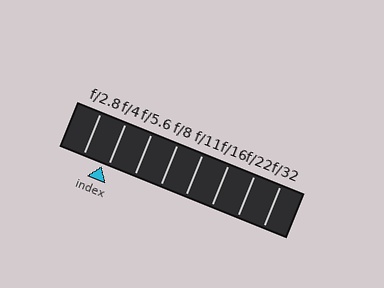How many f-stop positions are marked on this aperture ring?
There are 8 f-stop positions marked.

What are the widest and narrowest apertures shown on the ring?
The widest aperture shown is f/2.8 and the narrowest is f/32.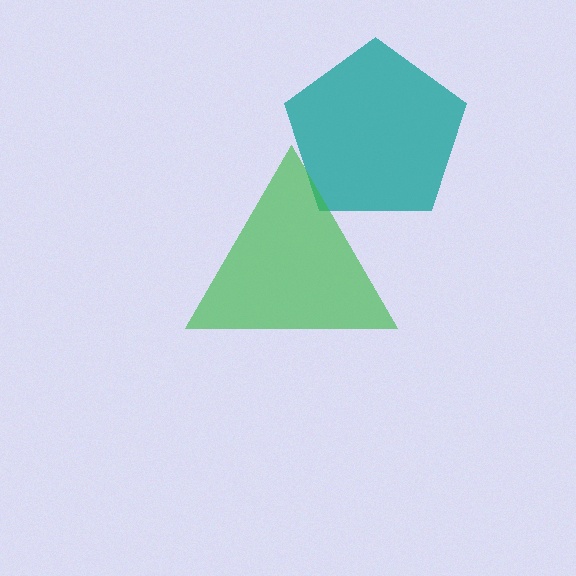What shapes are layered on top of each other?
The layered shapes are: a teal pentagon, a green triangle.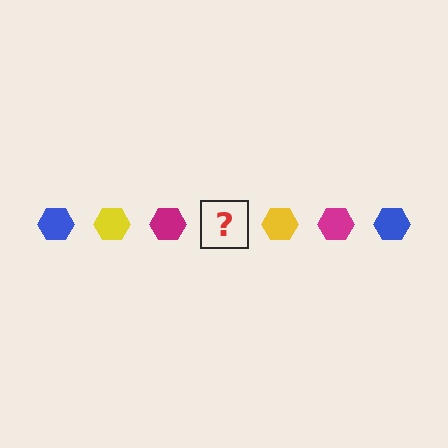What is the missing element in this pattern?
The missing element is a blue hexagon.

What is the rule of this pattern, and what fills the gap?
The rule is that the pattern cycles through blue, yellow, magenta hexagons. The gap should be filled with a blue hexagon.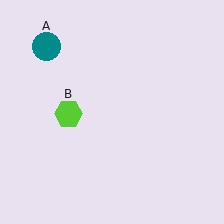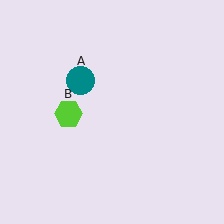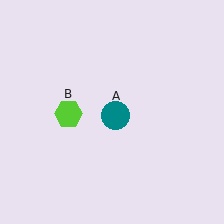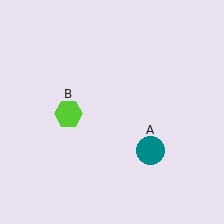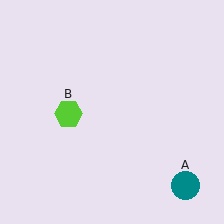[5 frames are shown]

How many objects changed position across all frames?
1 object changed position: teal circle (object A).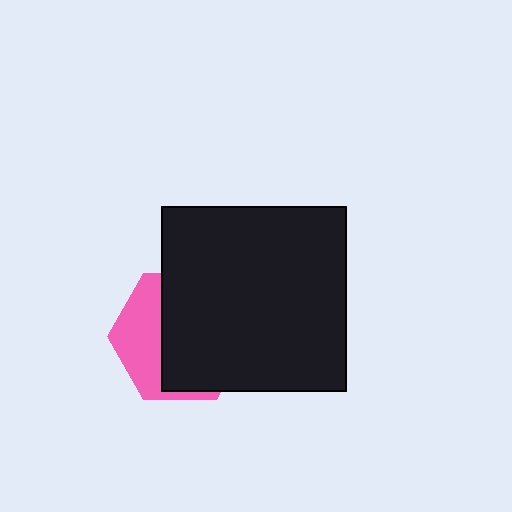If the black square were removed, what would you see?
You would see the complete pink hexagon.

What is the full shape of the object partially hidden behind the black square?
The partially hidden object is a pink hexagon.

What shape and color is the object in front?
The object in front is a black square.